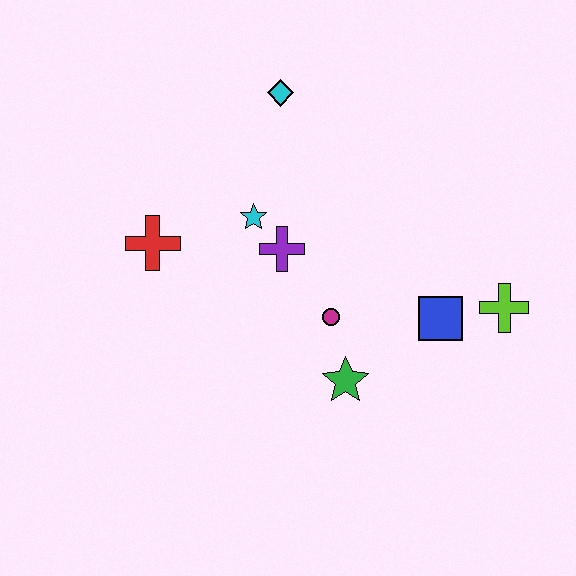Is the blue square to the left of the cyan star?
No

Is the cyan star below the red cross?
No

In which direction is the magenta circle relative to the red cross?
The magenta circle is to the right of the red cross.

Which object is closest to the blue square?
The lime cross is closest to the blue square.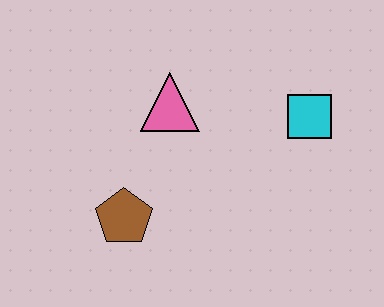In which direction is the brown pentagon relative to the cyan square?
The brown pentagon is to the left of the cyan square.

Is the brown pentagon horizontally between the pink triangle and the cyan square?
No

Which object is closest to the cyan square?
The pink triangle is closest to the cyan square.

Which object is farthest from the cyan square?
The brown pentagon is farthest from the cyan square.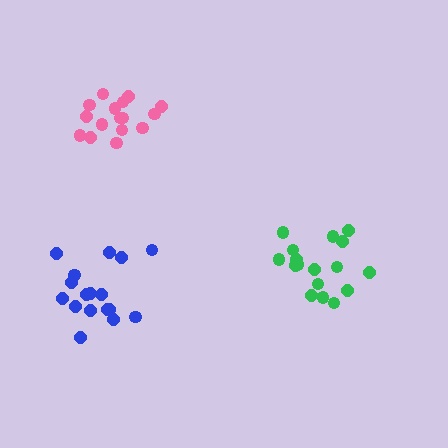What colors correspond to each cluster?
The clusters are colored: green, pink, blue.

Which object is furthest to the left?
The blue cluster is leftmost.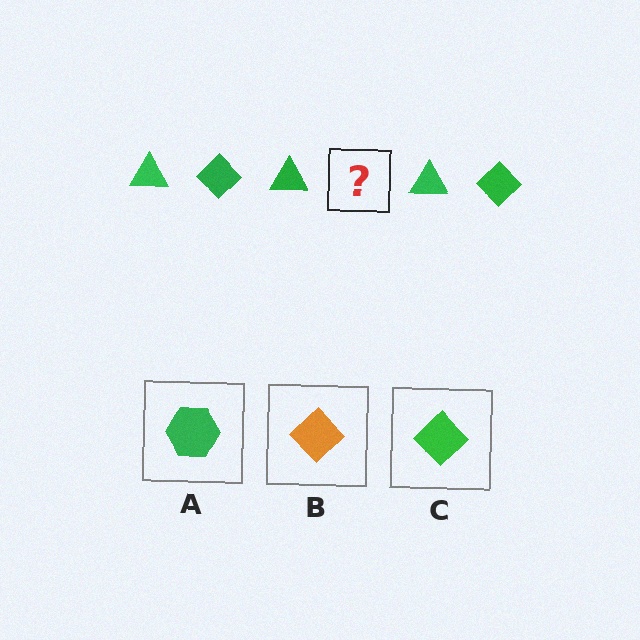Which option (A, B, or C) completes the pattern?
C.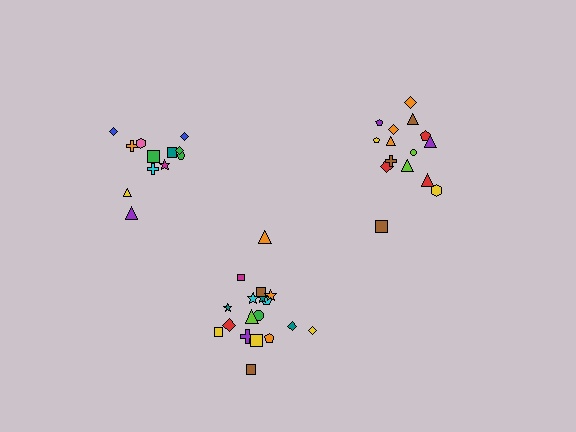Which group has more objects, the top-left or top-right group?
The top-right group.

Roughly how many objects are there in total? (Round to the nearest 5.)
Roughly 45 objects in total.